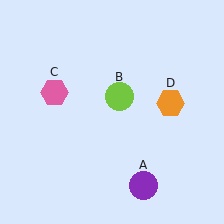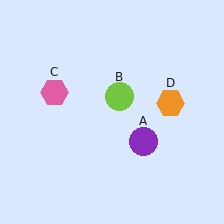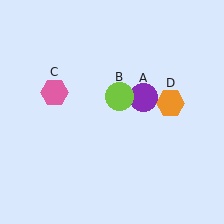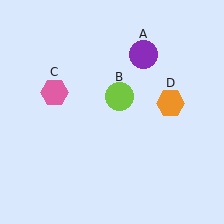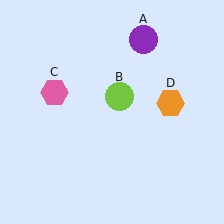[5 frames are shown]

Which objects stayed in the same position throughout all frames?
Lime circle (object B) and pink hexagon (object C) and orange hexagon (object D) remained stationary.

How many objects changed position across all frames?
1 object changed position: purple circle (object A).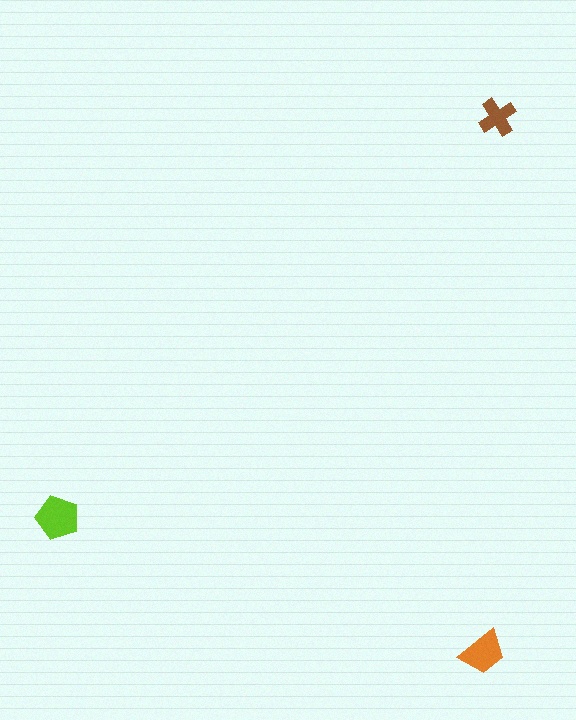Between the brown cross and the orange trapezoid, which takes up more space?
The orange trapezoid.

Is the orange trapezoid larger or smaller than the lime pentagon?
Smaller.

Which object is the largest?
The lime pentagon.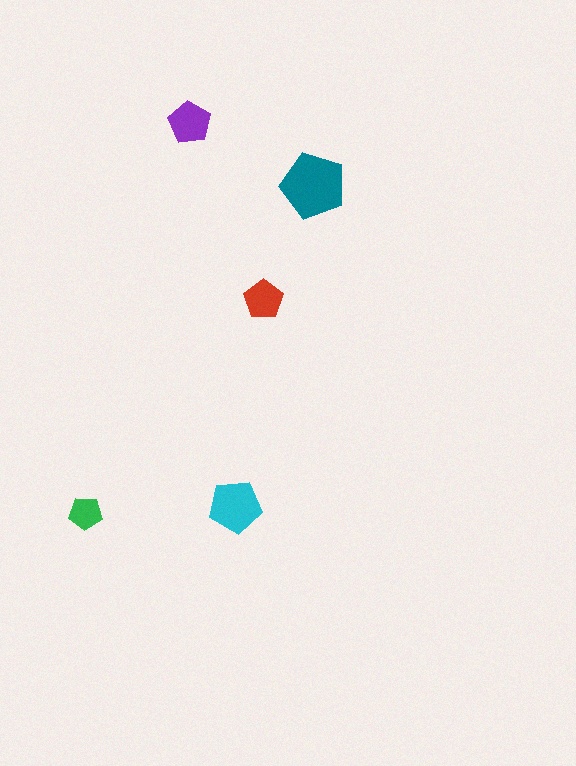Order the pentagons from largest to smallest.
the teal one, the cyan one, the purple one, the red one, the green one.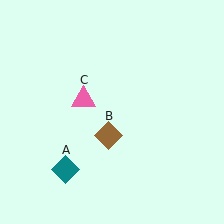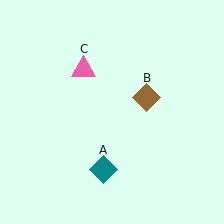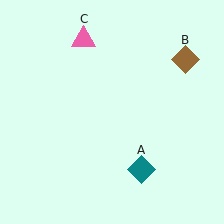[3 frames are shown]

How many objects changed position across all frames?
3 objects changed position: teal diamond (object A), brown diamond (object B), pink triangle (object C).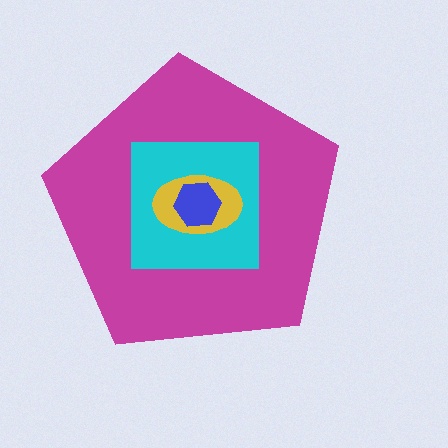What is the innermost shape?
The blue hexagon.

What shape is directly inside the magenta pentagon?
The cyan square.